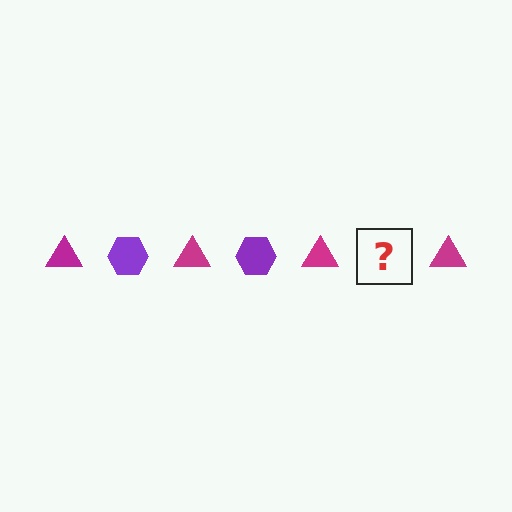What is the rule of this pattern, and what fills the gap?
The rule is that the pattern alternates between magenta triangle and purple hexagon. The gap should be filled with a purple hexagon.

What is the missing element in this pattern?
The missing element is a purple hexagon.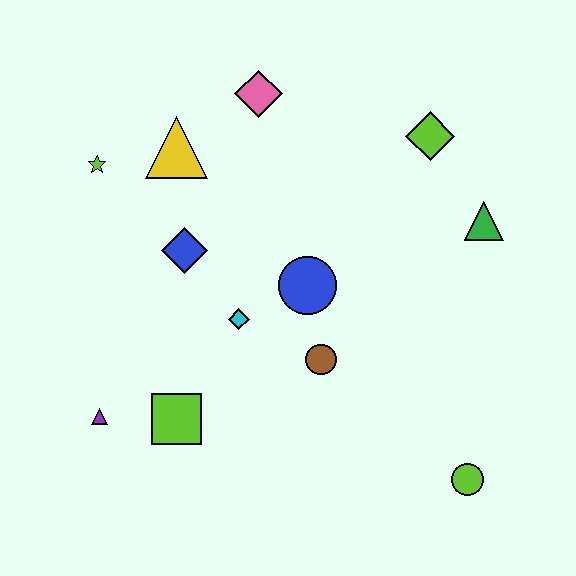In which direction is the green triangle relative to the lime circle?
The green triangle is above the lime circle.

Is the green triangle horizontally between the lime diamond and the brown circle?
No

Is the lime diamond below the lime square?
No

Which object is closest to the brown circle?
The blue circle is closest to the brown circle.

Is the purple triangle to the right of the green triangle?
No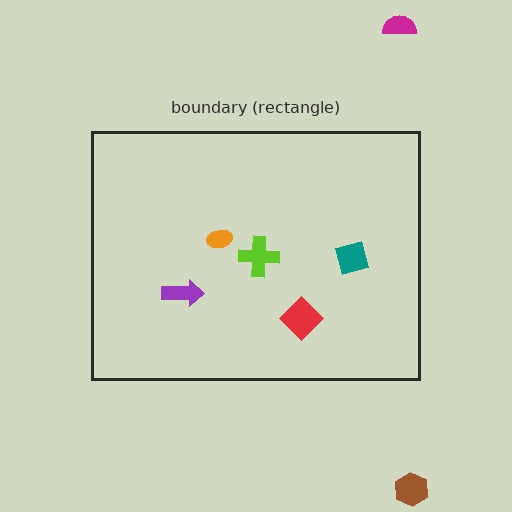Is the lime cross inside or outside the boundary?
Inside.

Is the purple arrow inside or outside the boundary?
Inside.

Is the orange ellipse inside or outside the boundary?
Inside.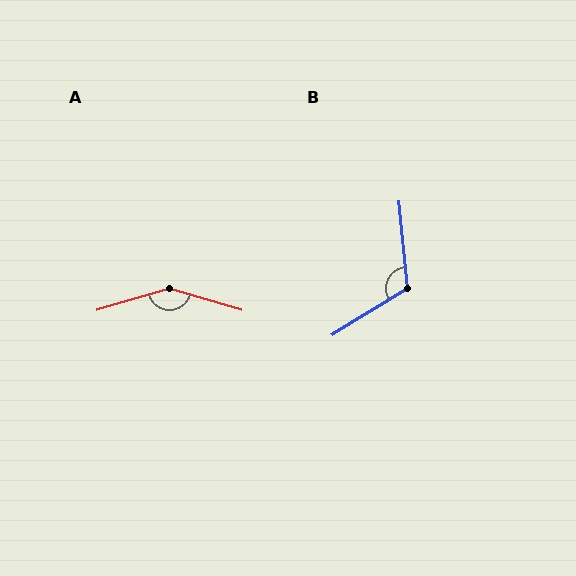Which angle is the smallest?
B, at approximately 116 degrees.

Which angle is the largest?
A, at approximately 147 degrees.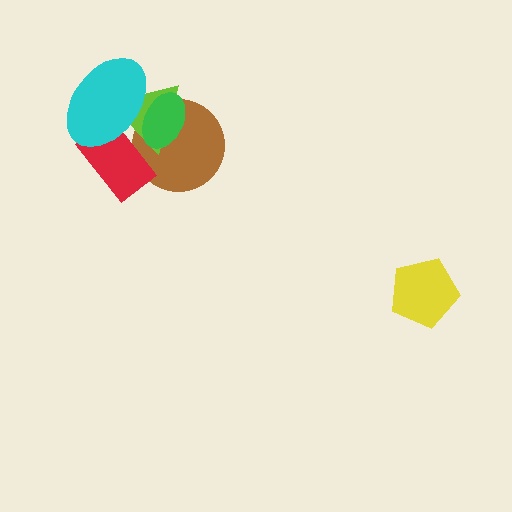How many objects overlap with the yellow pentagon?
0 objects overlap with the yellow pentagon.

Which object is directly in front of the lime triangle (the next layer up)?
The red rectangle is directly in front of the lime triangle.